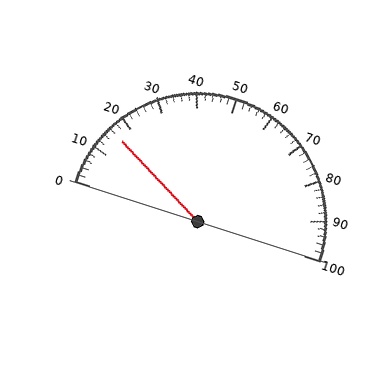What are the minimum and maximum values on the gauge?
The gauge ranges from 0 to 100.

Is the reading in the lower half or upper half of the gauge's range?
The reading is in the lower half of the range (0 to 100).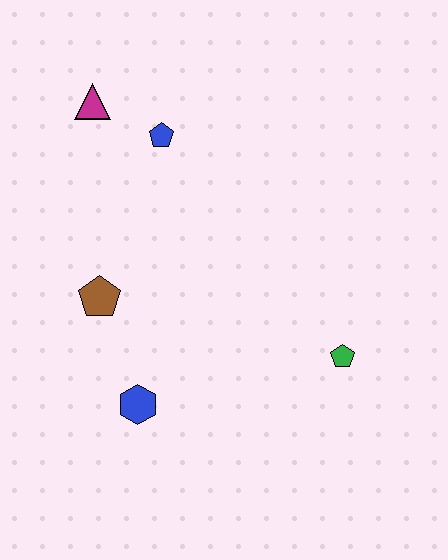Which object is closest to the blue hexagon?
The brown pentagon is closest to the blue hexagon.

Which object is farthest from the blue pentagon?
The green pentagon is farthest from the blue pentagon.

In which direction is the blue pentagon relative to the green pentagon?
The blue pentagon is above the green pentagon.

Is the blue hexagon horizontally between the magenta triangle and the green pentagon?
Yes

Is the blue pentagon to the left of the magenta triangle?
No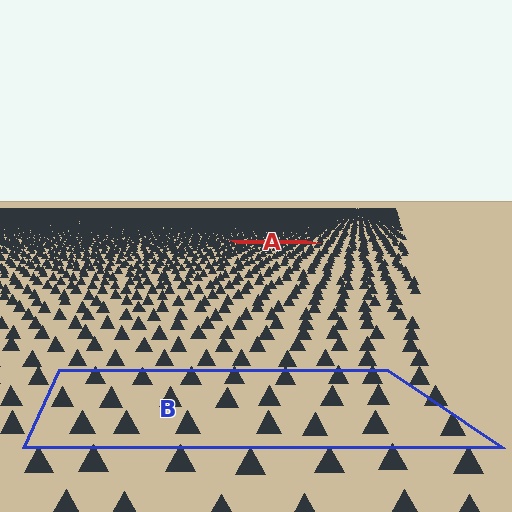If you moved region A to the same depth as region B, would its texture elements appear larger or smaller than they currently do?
They would appear larger. At a closer depth, the same texture elements are projected at a bigger on-screen size.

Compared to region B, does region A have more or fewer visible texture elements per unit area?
Region A has more texture elements per unit area — they are packed more densely because it is farther away.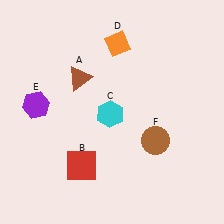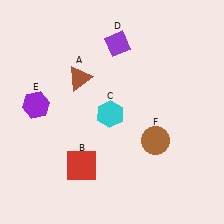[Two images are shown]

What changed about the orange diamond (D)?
In Image 1, D is orange. In Image 2, it changed to purple.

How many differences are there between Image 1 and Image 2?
There is 1 difference between the two images.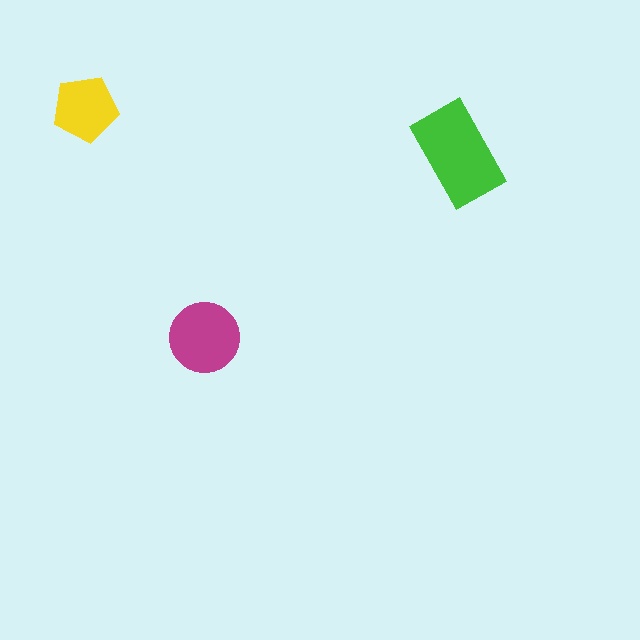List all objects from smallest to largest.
The yellow pentagon, the magenta circle, the green rectangle.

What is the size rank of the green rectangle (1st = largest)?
1st.